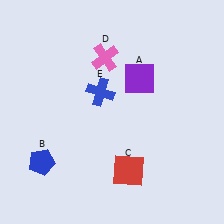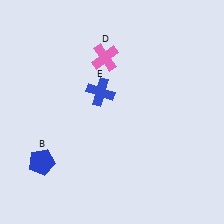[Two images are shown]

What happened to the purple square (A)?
The purple square (A) was removed in Image 2. It was in the top-right area of Image 1.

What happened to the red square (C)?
The red square (C) was removed in Image 2. It was in the bottom-right area of Image 1.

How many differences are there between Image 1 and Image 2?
There are 2 differences between the two images.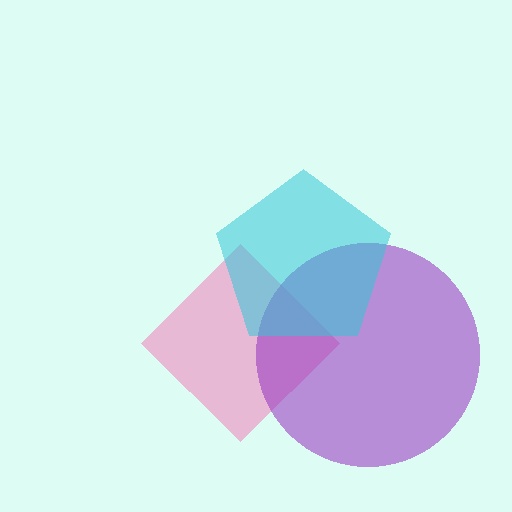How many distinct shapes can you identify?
There are 3 distinct shapes: a pink diamond, a purple circle, a cyan pentagon.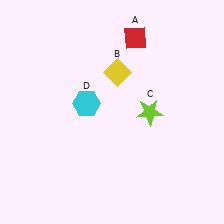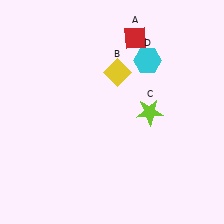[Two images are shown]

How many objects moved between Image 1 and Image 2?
1 object moved between the two images.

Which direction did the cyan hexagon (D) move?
The cyan hexagon (D) moved right.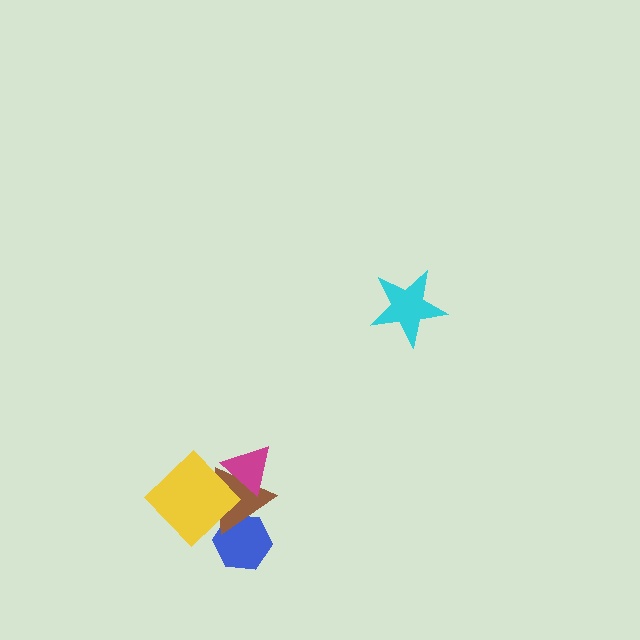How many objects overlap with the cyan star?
0 objects overlap with the cyan star.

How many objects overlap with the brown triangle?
3 objects overlap with the brown triangle.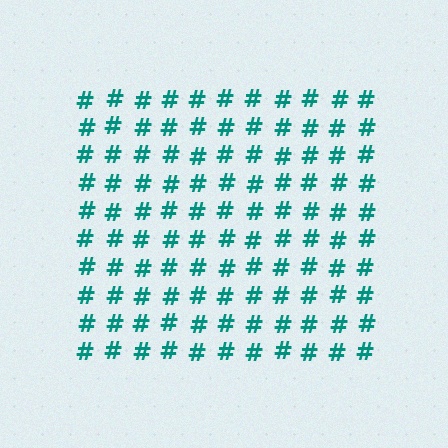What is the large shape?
The large shape is a square.